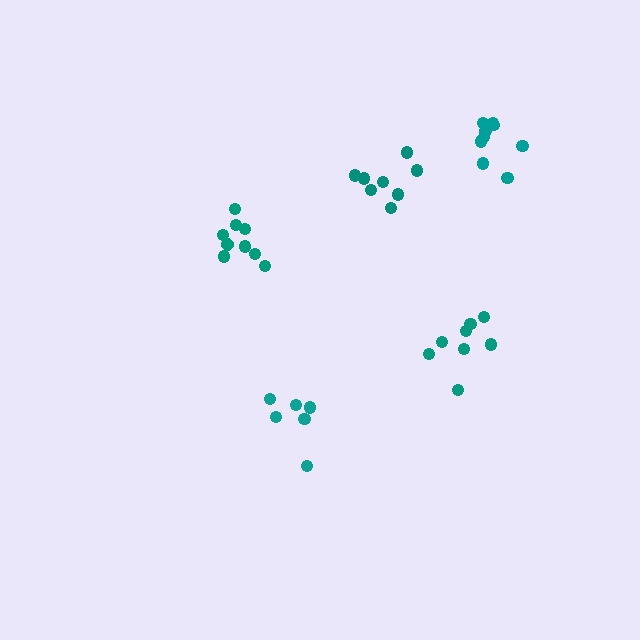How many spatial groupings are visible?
There are 5 spatial groupings.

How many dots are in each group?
Group 1: 8 dots, Group 2: 8 dots, Group 3: 6 dots, Group 4: 9 dots, Group 5: 9 dots (40 total).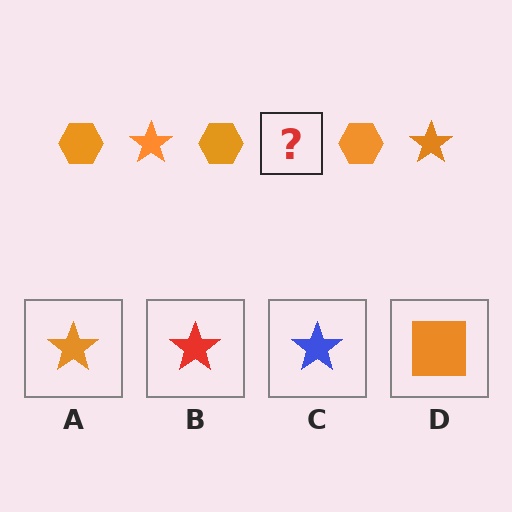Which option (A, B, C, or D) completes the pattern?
A.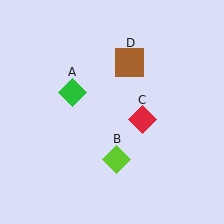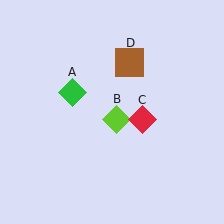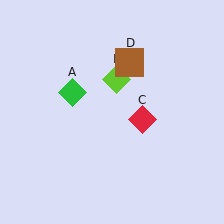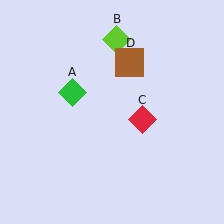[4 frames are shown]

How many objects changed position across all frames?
1 object changed position: lime diamond (object B).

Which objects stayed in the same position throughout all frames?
Green diamond (object A) and red diamond (object C) and brown square (object D) remained stationary.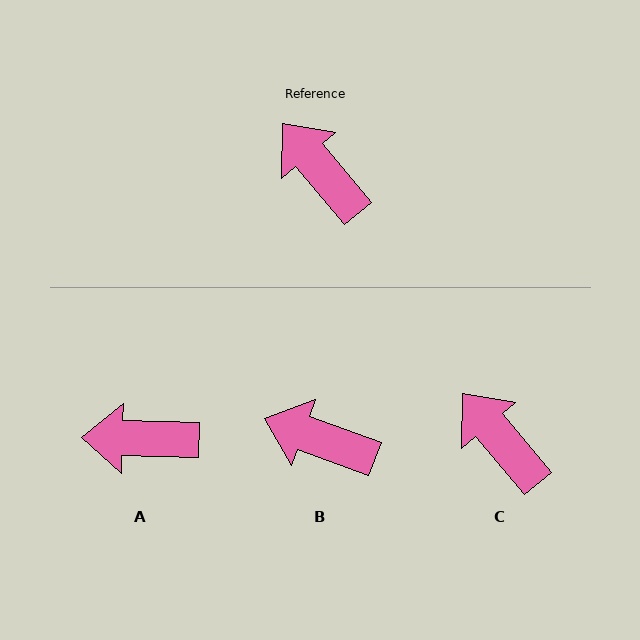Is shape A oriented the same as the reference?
No, it is off by about 48 degrees.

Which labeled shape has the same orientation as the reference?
C.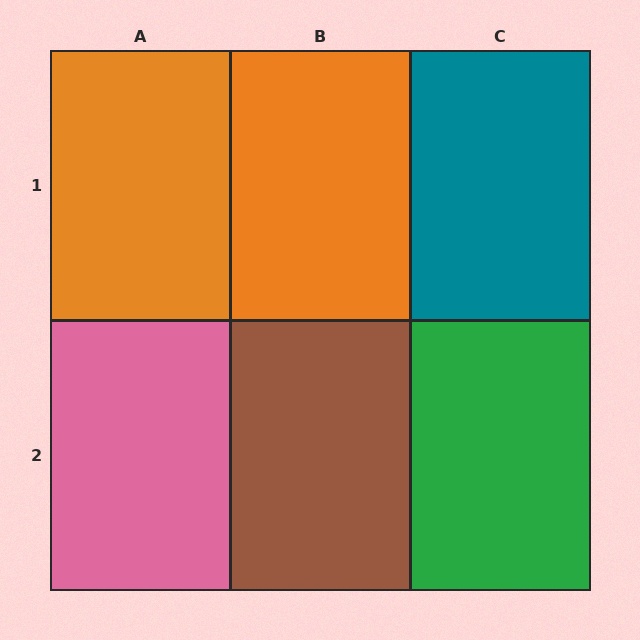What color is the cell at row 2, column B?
Brown.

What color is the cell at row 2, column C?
Green.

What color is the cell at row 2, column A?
Pink.